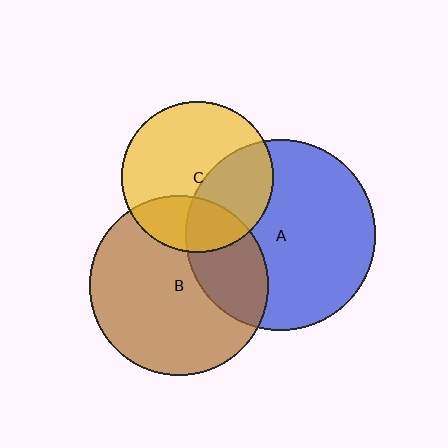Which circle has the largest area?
Circle A (blue).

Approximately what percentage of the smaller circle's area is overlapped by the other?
Approximately 25%.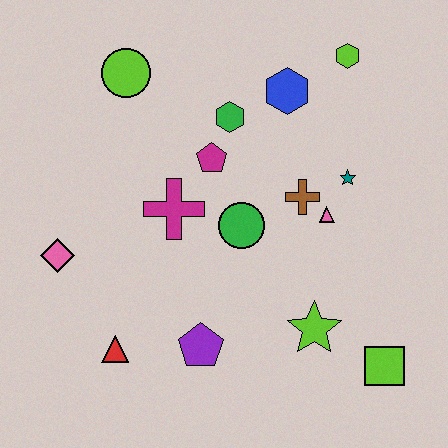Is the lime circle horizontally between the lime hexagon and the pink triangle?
No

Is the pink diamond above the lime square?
Yes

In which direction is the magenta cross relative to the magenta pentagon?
The magenta cross is below the magenta pentagon.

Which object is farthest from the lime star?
The lime circle is farthest from the lime star.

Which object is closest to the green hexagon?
The magenta pentagon is closest to the green hexagon.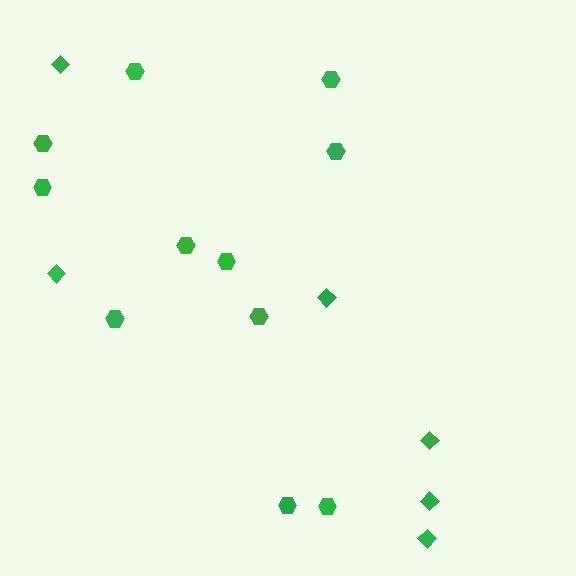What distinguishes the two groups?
There are 2 groups: one group of diamonds (6) and one group of hexagons (11).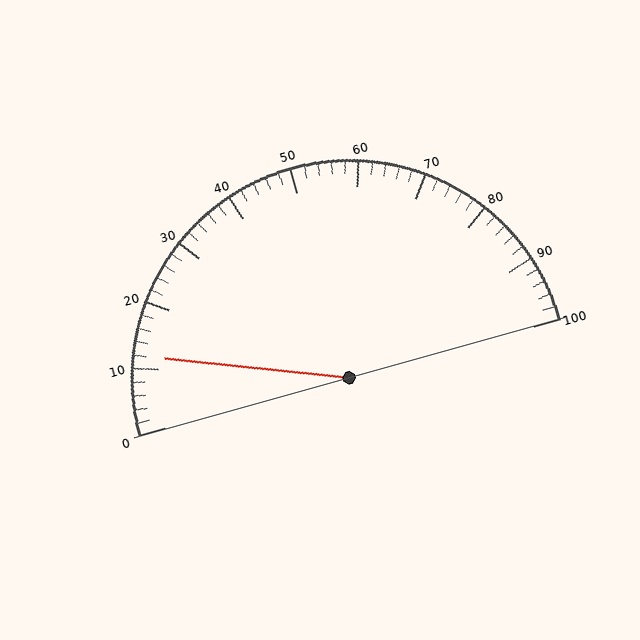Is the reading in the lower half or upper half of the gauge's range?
The reading is in the lower half of the range (0 to 100).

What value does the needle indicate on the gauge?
The needle indicates approximately 12.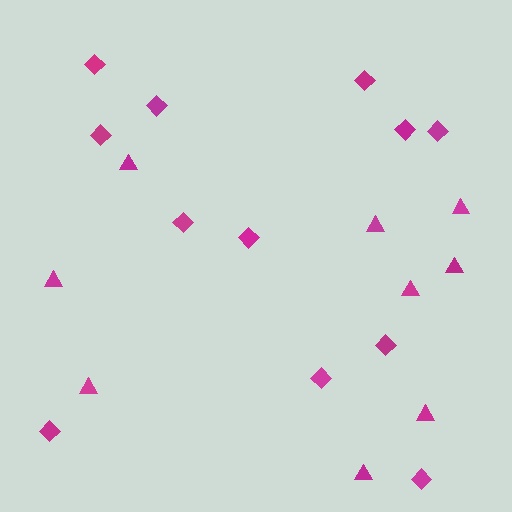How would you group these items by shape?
There are 2 groups: one group of diamonds (12) and one group of triangles (9).